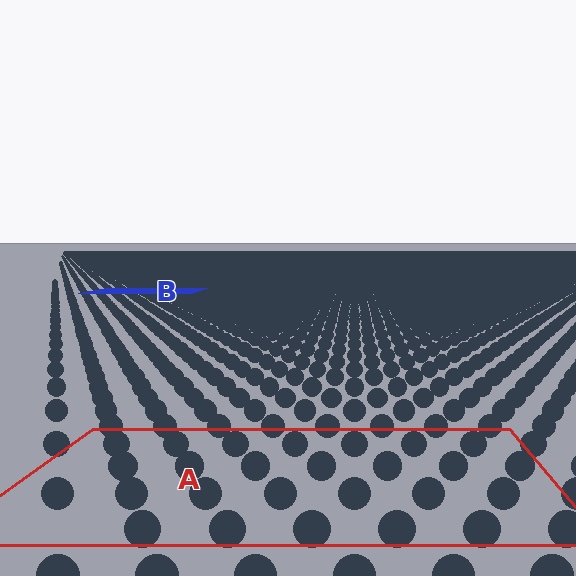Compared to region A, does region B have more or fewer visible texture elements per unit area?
Region B has more texture elements per unit area — they are packed more densely because it is farther away.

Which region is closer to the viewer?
Region A is closer. The texture elements there are larger and more spread out.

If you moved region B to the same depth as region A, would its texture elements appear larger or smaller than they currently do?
They would appear larger. At a closer depth, the same texture elements are projected at a bigger on-screen size.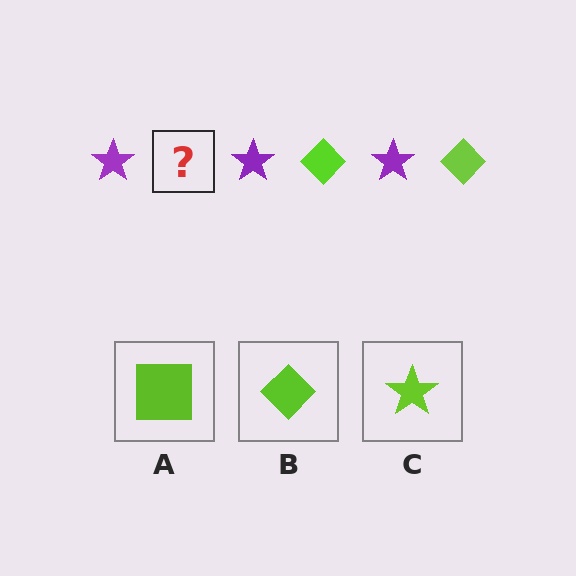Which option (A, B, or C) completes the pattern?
B.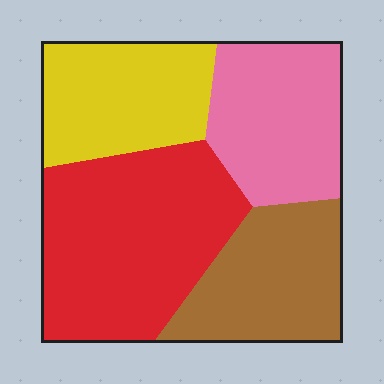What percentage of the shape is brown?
Brown covers 21% of the shape.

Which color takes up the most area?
Red, at roughly 35%.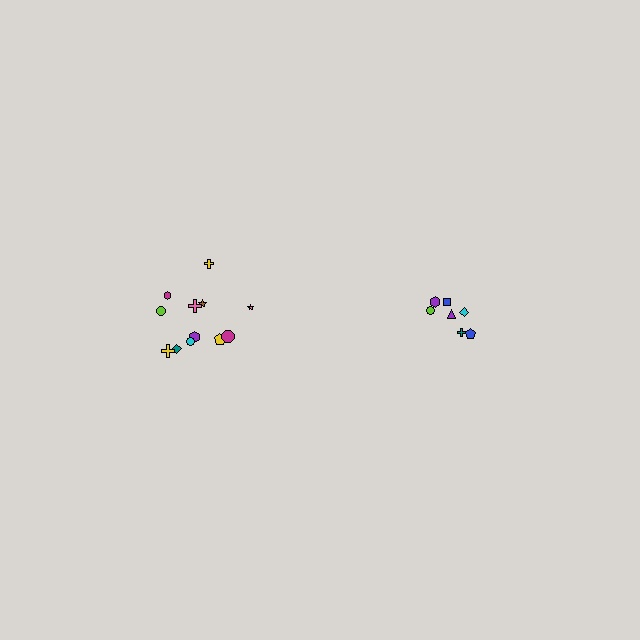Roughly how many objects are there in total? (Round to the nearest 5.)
Roughly 20 objects in total.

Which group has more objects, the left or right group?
The left group.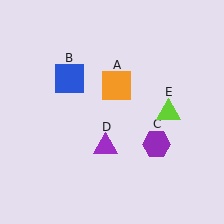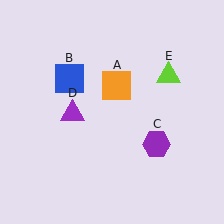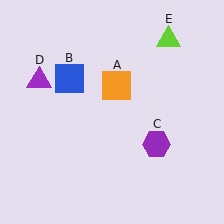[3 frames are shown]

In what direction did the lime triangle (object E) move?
The lime triangle (object E) moved up.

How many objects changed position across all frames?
2 objects changed position: purple triangle (object D), lime triangle (object E).